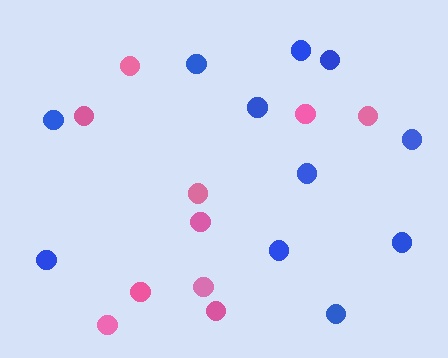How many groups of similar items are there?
There are 2 groups: one group of blue circles (11) and one group of pink circles (10).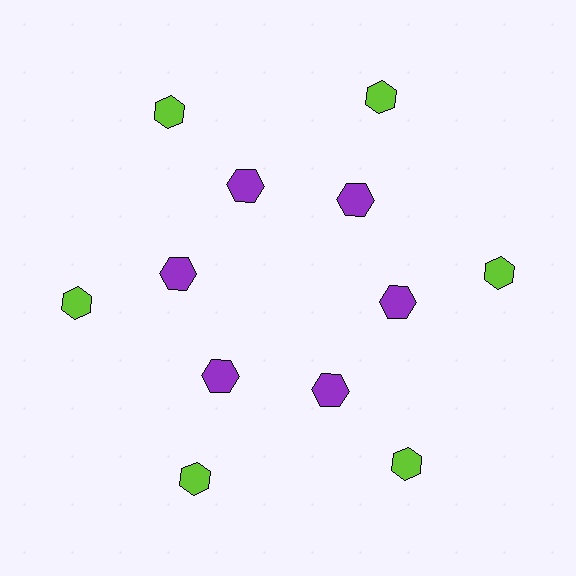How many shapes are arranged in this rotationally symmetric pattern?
There are 12 shapes, arranged in 6 groups of 2.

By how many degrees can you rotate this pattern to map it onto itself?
The pattern maps onto itself every 60 degrees of rotation.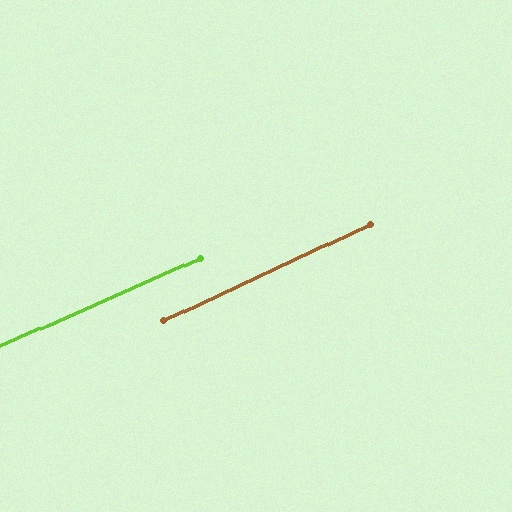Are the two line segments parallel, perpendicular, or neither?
Parallel — their directions differ by only 1.3°.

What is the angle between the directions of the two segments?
Approximately 1 degree.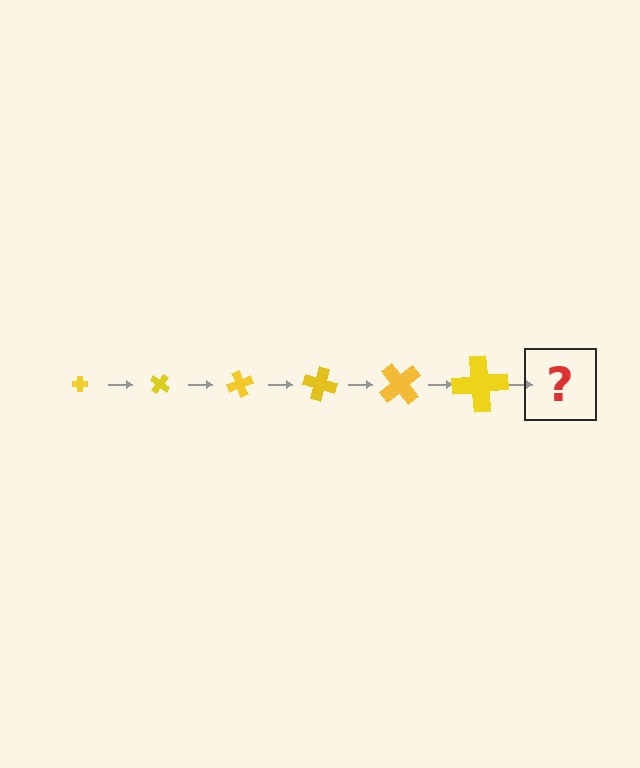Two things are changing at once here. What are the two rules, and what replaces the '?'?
The two rules are that the cross grows larger each step and it rotates 35 degrees each step. The '?' should be a cross, larger than the previous one and rotated 210 degrees from the start.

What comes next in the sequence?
The next element should be a cross, larger than the previous one and rotated 210 degrees from the start.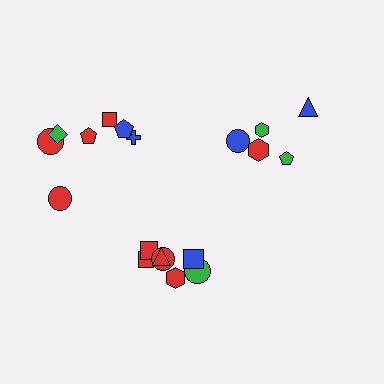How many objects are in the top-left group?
There are 7 objects.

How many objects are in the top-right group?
There are 5 objects.